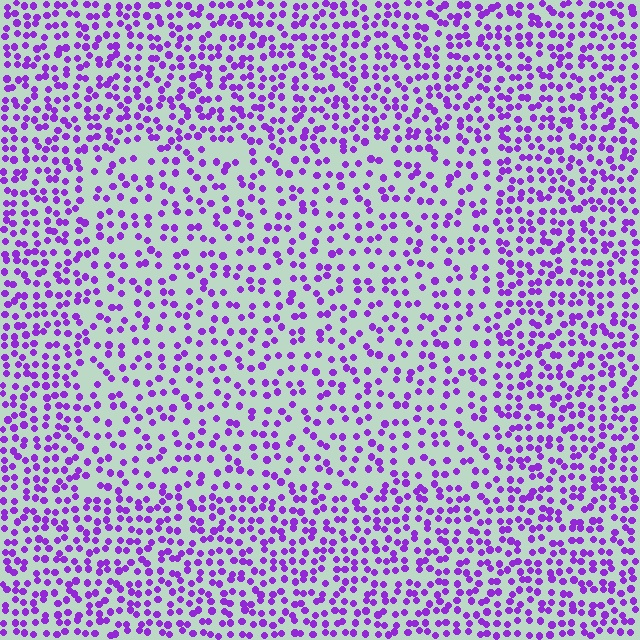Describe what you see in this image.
The image contains small purple elements arranged at two different densities. A rectangle-shaped region is visible where the elements are less densely packed than the surrounding area.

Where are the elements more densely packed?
The elements are more densely packed outside the rectangle boundary.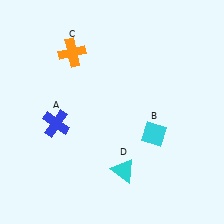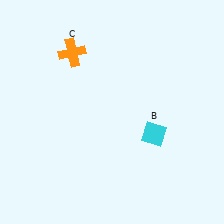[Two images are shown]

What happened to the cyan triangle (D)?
The cyan triangle (D) was removed in Image 2. It was in the bottom-right area of Image 1.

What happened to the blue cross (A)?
The blue cross (A) was removed in Image 2. It was in the bottom-left area of Image 1.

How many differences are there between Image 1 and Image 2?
There are 2 differences between the two images.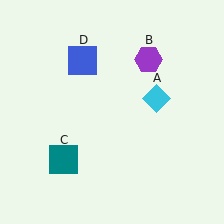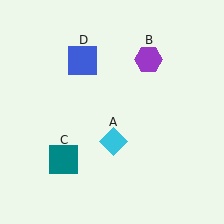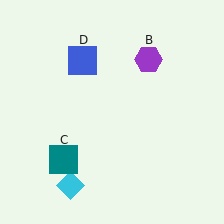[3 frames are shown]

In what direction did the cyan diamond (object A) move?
The cyan diamond (object A) moved down and to the left.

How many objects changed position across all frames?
1 object changed position: cyan diamond (object A).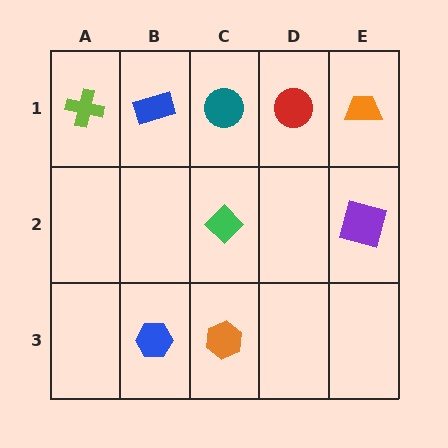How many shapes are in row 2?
2 shapes.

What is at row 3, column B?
A blue hexagon.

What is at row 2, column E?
A purple square.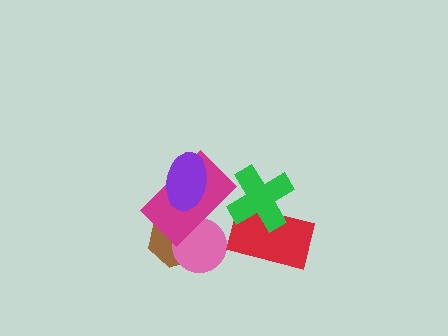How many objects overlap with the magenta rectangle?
3 objects overlap with the magenta rectangle.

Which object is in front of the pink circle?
The magenta rectangle is in front of the pink circle.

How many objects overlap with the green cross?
1 object overlaps with the green cross.